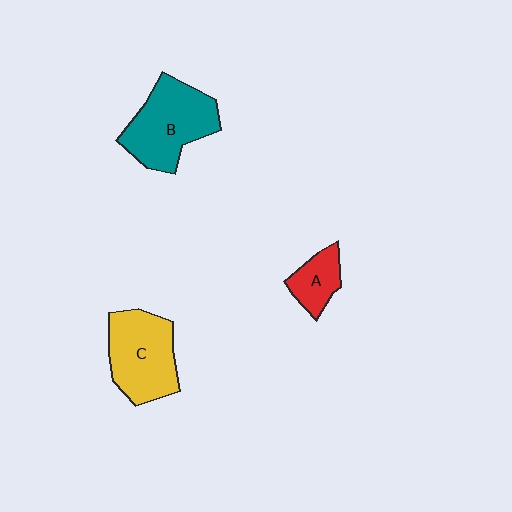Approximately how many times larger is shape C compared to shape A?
Approximately 2.2 times.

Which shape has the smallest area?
Shape A (red).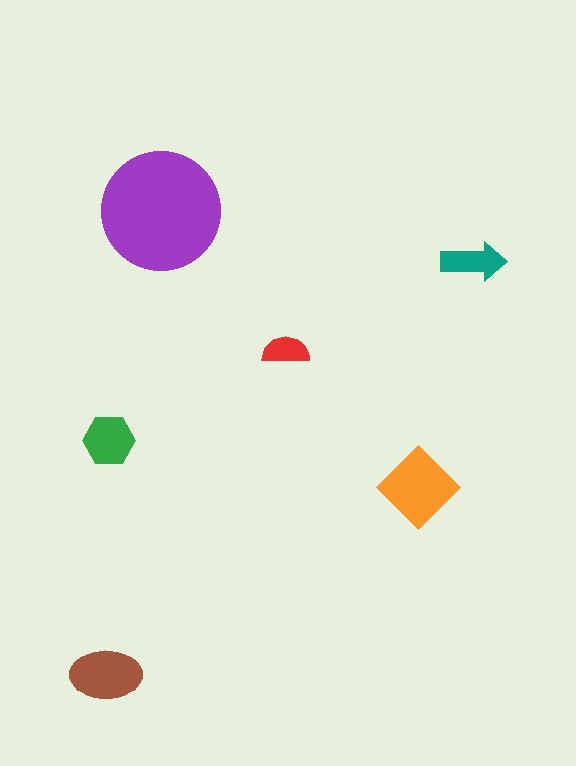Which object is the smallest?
The red semicircle.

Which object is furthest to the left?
The brown ellipse is leftmost.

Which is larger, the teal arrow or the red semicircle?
The teal arrow.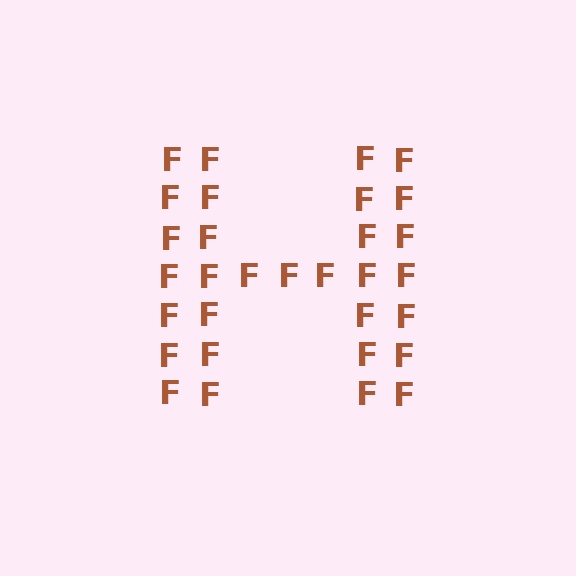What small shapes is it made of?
It is made of small letter F's.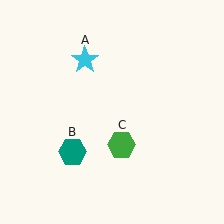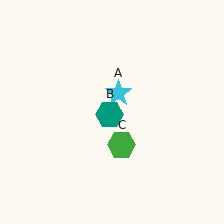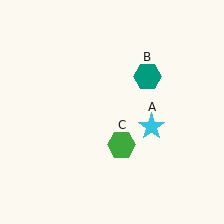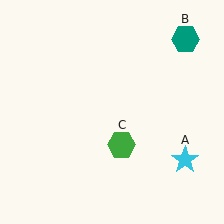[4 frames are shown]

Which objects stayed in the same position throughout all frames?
Green hexagon (object C) remained stationary.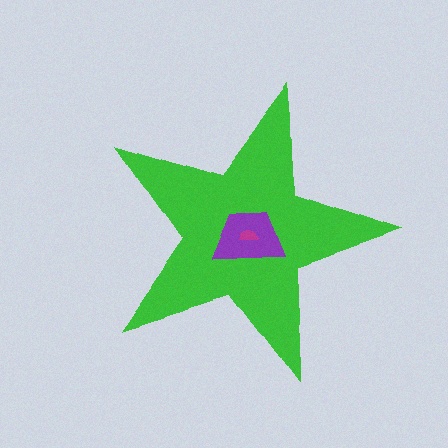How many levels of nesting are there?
3.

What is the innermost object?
The magenta semicircle.